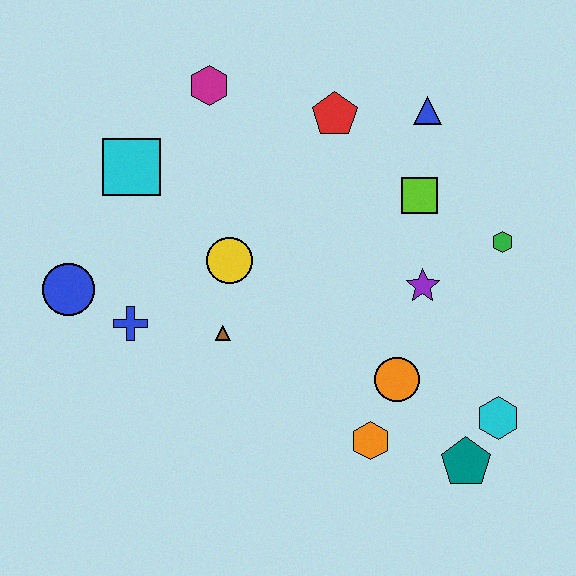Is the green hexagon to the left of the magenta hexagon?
No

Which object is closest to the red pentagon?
The blue triangle is closest to the red pentagon.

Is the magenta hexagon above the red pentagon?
Yes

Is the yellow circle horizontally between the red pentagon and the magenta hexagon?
Yes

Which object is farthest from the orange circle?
The magenta hexagon is farthest from the orange circle.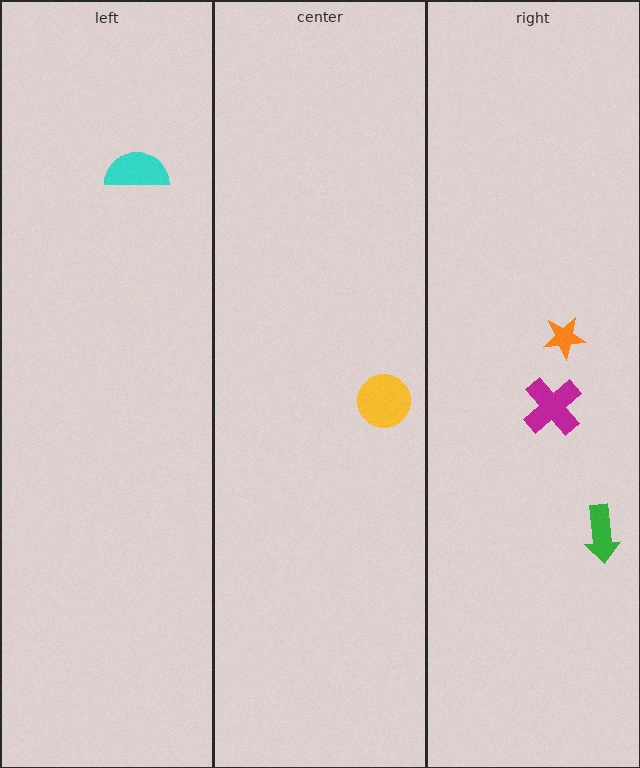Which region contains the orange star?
The right region.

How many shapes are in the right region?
3.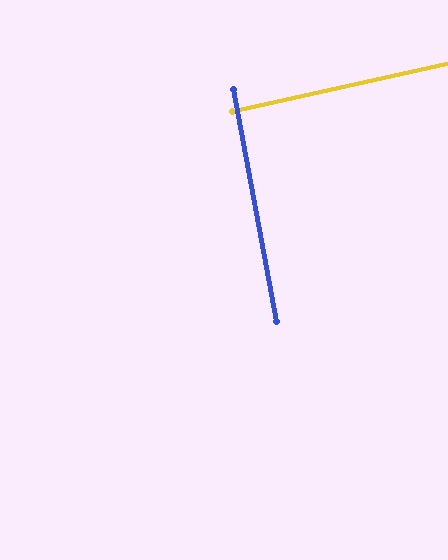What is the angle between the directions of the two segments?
Approximately 88 degrees.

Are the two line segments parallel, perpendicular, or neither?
Perpendicular — they meet at approximately 88°.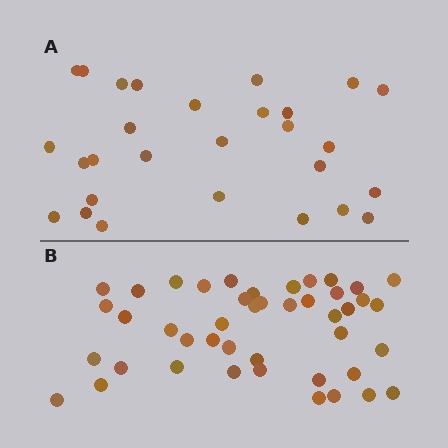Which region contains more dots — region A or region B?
Region B (the bottom region) has more dots.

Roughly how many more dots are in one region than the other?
Region B has approximately 15 more dots than region A.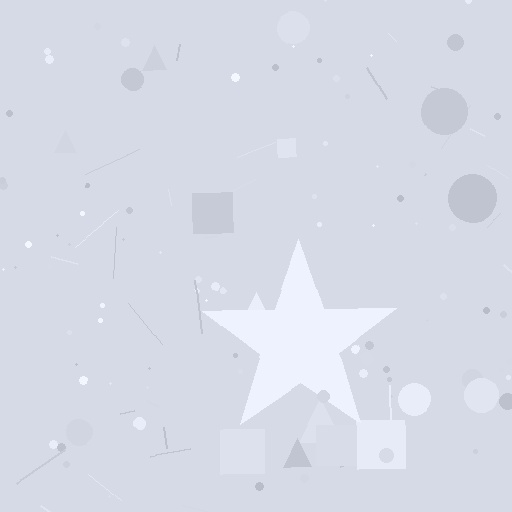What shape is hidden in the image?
A star is hidden in the image.